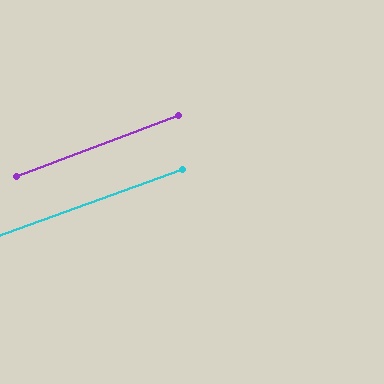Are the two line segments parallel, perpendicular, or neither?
Parallel — their directions differ by only 0.3°.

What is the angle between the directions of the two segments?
Approximately 0 degrees.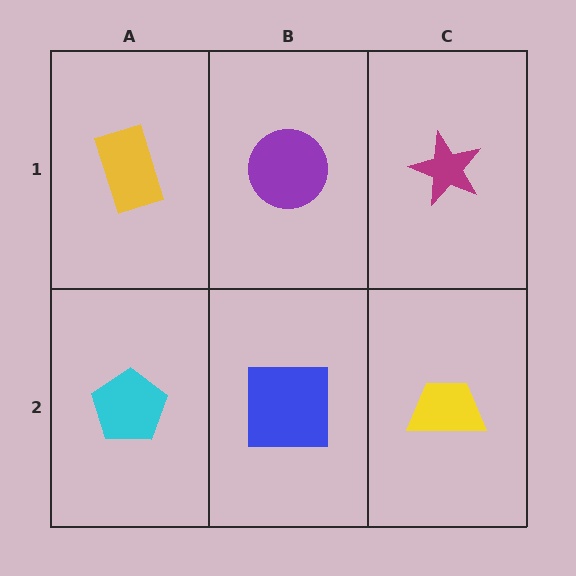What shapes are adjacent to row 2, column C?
A magenta star (row 1, column C), a blue square (row 2, column B).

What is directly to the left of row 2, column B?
A cyan pentagon.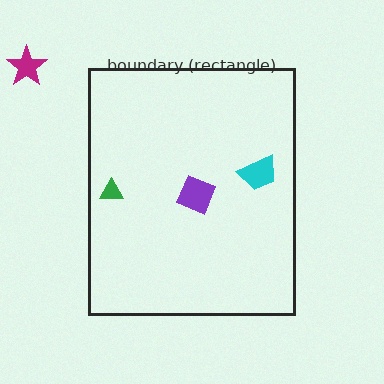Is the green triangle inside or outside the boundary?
Inside.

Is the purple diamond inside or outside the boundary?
Inside.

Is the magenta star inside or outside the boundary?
Outside.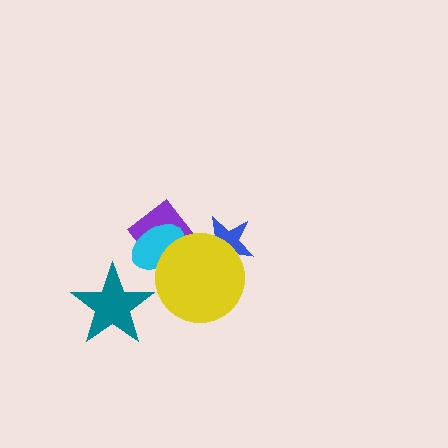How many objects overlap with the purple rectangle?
3 objects overlap with the purple rectangle.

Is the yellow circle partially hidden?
No, no other shape covers it.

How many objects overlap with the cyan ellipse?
2 objects overlap with the cyan ellipse.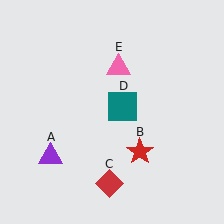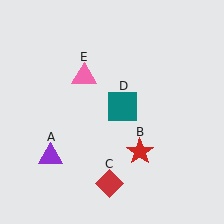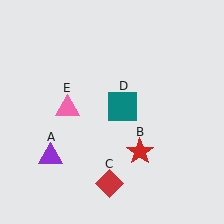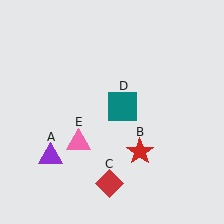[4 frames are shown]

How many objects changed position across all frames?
1 object changed position: pink triangle (object E).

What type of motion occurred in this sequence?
The pink triangle (object E) rotated counterclockwise around the center of the scene.